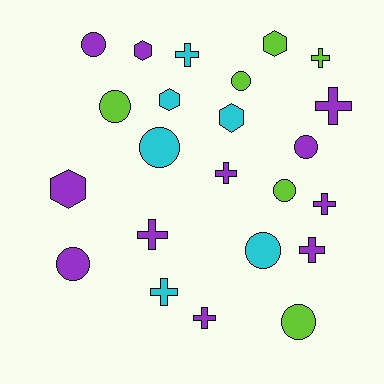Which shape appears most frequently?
Circle, with 9 objects.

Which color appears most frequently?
Purple, with 11 objects.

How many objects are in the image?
There are 23 objects.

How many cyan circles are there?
There are 2 cyan circles.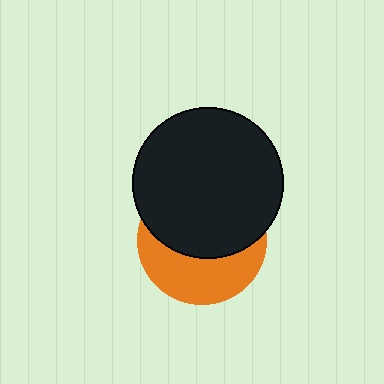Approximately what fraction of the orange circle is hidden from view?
Roughly 58% of the orange circle is hidden behind the black circle.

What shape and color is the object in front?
The object in front is a black circle.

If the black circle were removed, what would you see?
You would see the complete orange circle.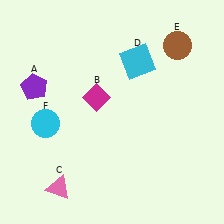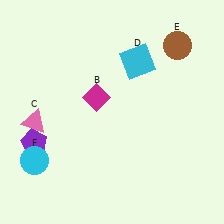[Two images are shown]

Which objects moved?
The objects that moved are: the purple pentagon (A), the pink triangle (C), the cyan circle (F).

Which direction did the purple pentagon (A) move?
The purple pentagon (A) moved down.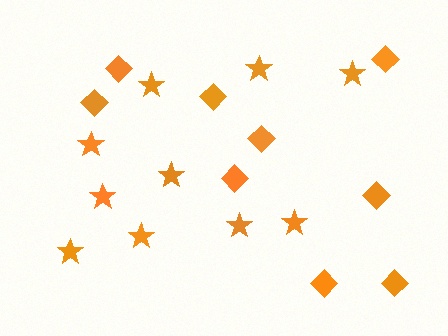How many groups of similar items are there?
There are 2 groups: one group of diamonds (9) and one group of stars (10).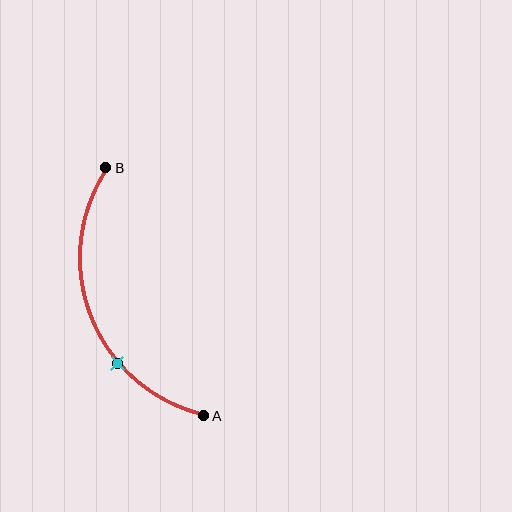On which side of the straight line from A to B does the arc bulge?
The arc bulges to the left of the straight line connecting A and B.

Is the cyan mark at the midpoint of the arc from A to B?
No. The cyan mark lies on the arc but is closer to endpoint A. The arc midpoint would be at the point on the curve equidistant along the arc from both A and B.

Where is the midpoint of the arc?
The arc midpoint is the point on the curve farthest from the straight line joining A and B. It sits to the left of that line.